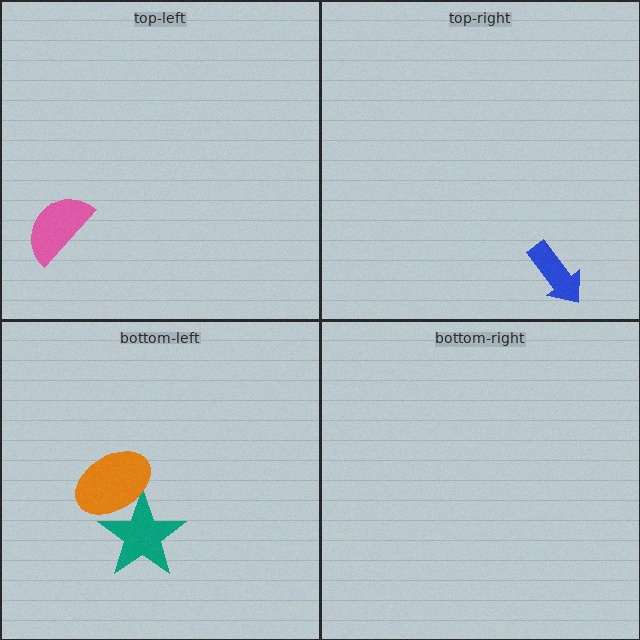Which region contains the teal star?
The bottom-left region.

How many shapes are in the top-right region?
1.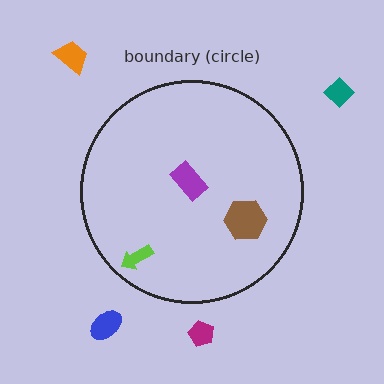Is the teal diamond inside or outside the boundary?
Outside.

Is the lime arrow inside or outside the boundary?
Inside.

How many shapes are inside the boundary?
3 inside, 4 outside.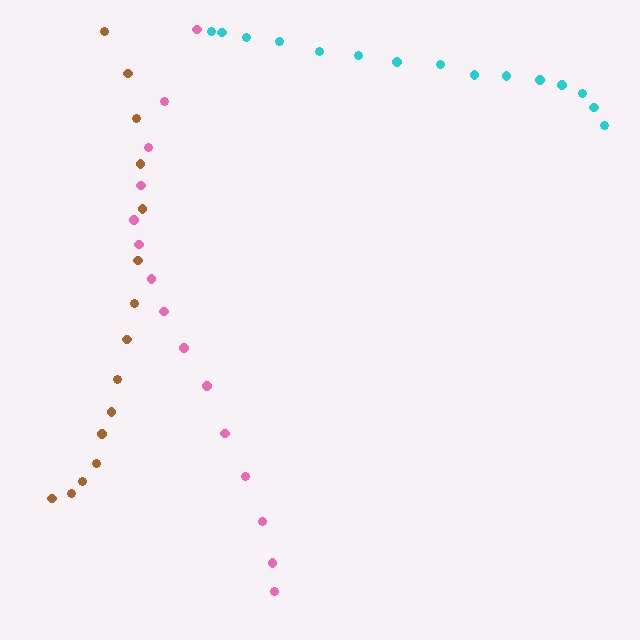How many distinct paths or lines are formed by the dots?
There are 3 distinct paths.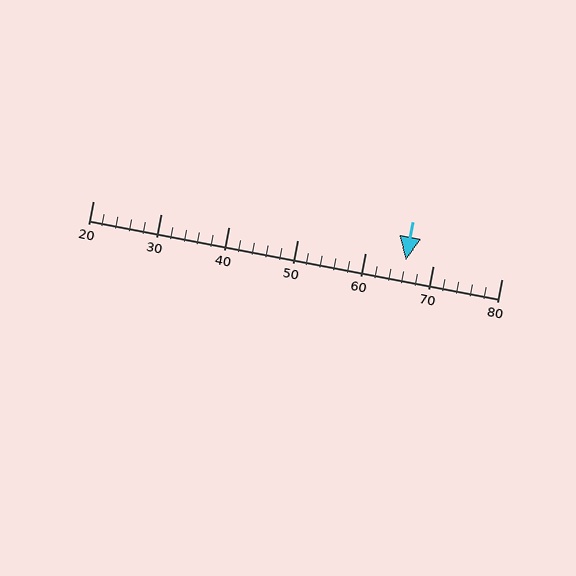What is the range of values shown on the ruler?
The ruler shows values from 20 to 80.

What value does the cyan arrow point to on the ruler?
The cyan arrow points to approximately 66.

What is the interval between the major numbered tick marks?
The major tick marks are spaced 10 units apart.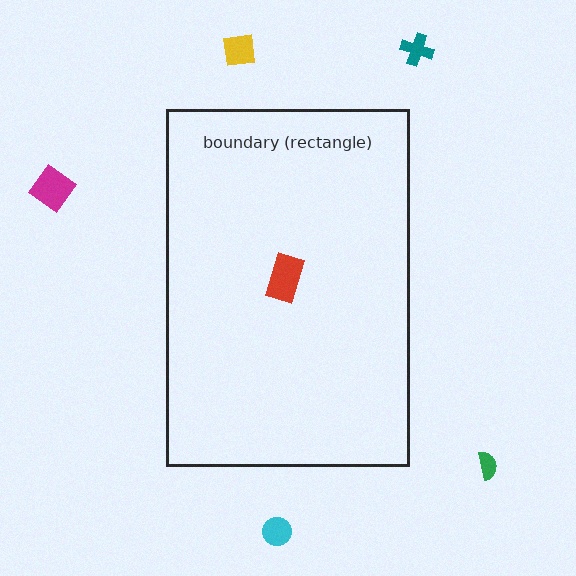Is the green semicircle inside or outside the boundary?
Outside.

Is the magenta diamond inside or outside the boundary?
Outside.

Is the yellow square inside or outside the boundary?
Outside.